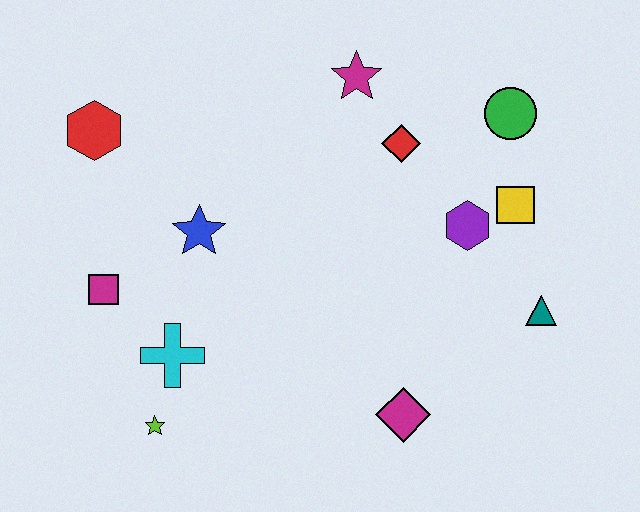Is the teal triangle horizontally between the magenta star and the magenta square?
No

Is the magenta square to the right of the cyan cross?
No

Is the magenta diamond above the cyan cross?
No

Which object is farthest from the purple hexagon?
The red hexagon is farthest from the purple hexagon.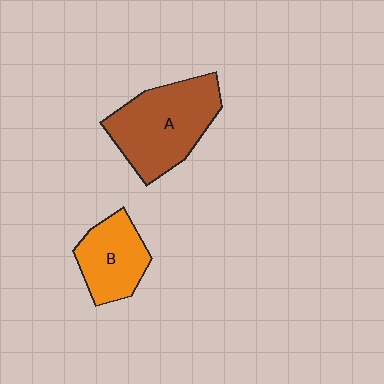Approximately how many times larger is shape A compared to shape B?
Approximately 1.6 times.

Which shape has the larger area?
Shape A (brown).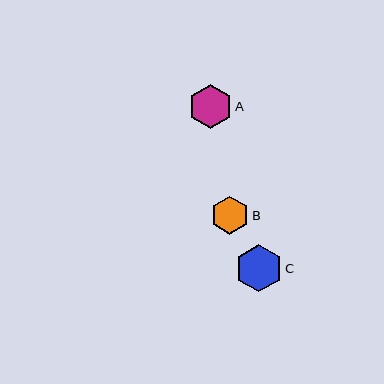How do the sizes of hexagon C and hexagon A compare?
Hexagon C and hexagon A are approximately the same size.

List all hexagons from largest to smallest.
From largest to smallest: C, A, B.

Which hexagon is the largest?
Hexagon C is the largest with a size of approximately 47 pixels.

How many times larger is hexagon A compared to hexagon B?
Hexagon A is approximately 1.2 times the size of hexagon B.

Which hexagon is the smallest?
Hexagon B is the smallest with a size of approximately 38 pixels.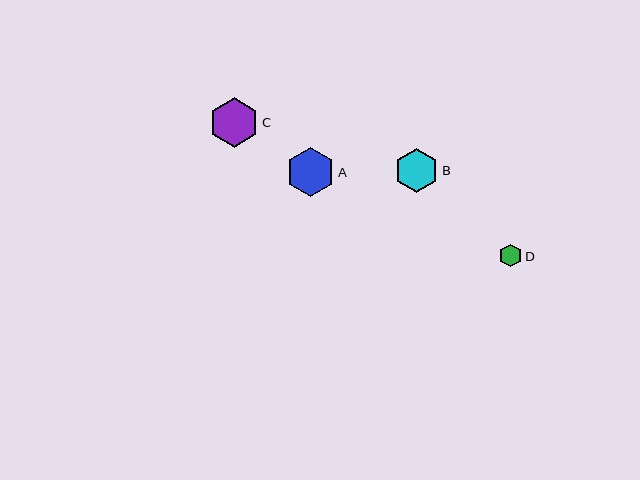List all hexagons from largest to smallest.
From largest to smallest: C, A, B, D.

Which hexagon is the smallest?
Hexagon D is the smallest with a size of approximately 22 pixels.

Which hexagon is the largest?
Hexagon C is the largest with a size of approximately 49 pixels.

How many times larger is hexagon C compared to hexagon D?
Hexagon C is approximately 2.2 times the size of hexagon D.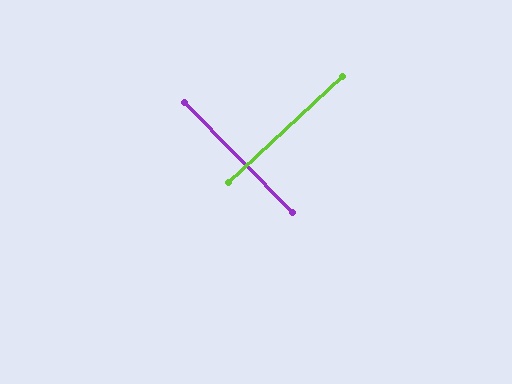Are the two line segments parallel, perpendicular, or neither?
Perpendicular — they meet at approximately 88°.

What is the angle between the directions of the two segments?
Approximately 88 degrees.